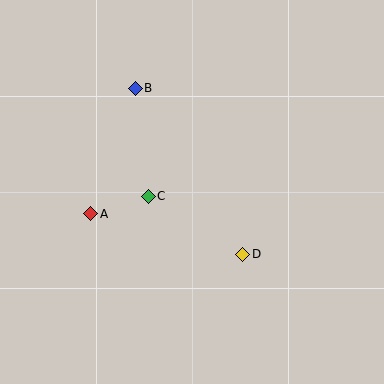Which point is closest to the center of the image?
Point C at (148, 196) is closest to the center.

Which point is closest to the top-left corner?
Point B is closest to the top-left corner.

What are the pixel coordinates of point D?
Point D is at (243, 254).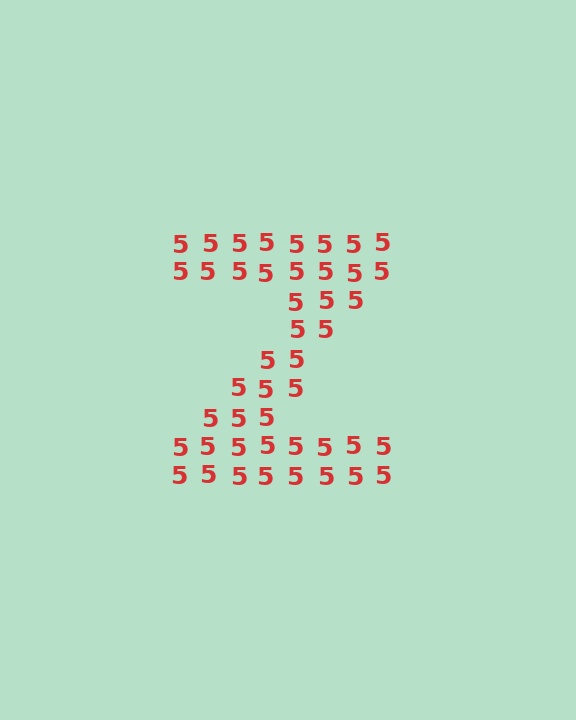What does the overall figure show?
The overall figure shows the letter Z.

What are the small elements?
The small elements are digit 5's.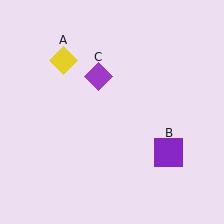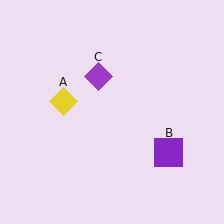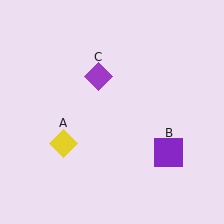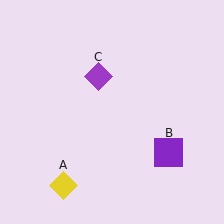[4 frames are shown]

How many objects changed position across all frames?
1 object changed position: yellow diamond (object A).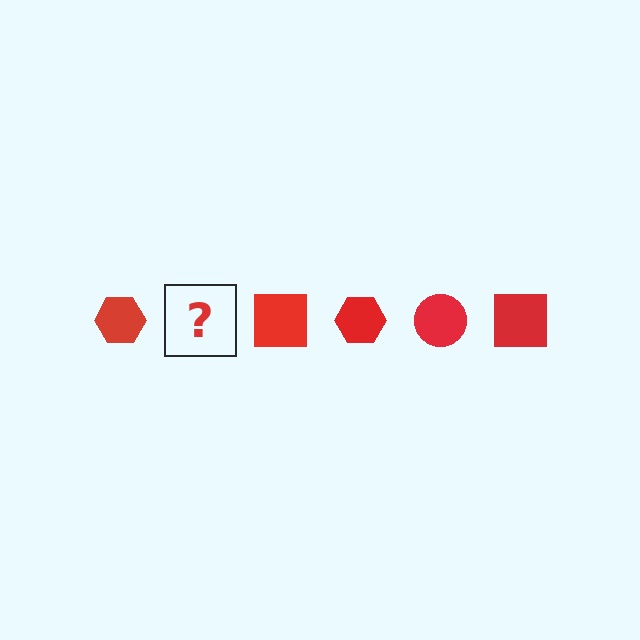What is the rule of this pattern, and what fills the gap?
The rule is that the pattern cycles through hexagon, circle, square shapes in red. The gap should be filled with a red circle.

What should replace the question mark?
The question mark should be replaced with a red circle.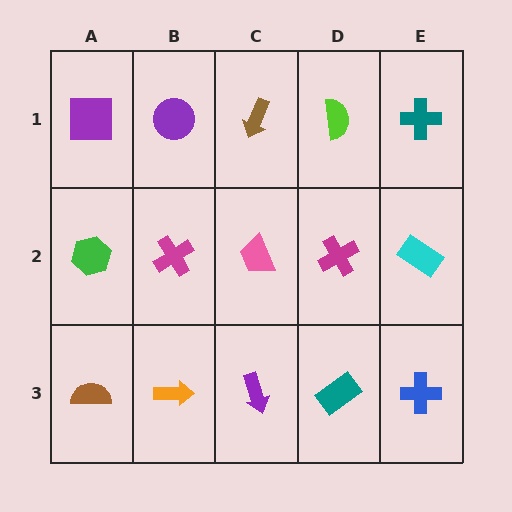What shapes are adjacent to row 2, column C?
A brown arrow (row 1, column C), a purple arrow (row 3, column C), a magenta cross (row 2, column B), a magenta cross (row 2, column D).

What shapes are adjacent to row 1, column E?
A cyan rectangle (row 2, column E), a lime semicircle (row 1, column D).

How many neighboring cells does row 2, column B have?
4.